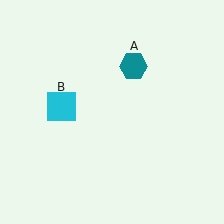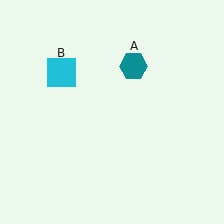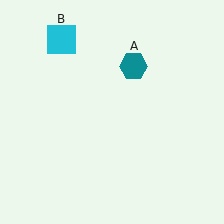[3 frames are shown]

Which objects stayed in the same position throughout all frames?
Teal hexagon (object A) remained stationary.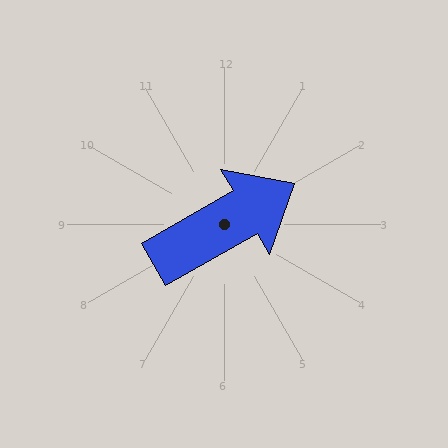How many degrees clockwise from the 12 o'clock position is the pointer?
Approximately 60 degrees.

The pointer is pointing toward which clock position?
Roughly 2 o'clock.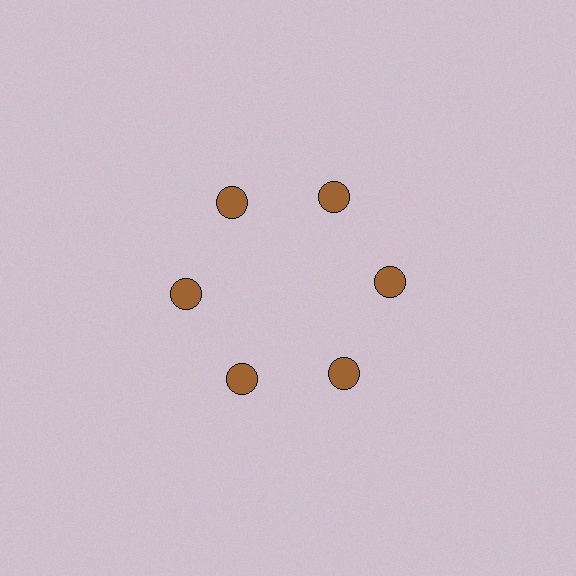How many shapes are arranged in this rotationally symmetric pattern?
There are 6 shapes, arranged in 6 groups of 1.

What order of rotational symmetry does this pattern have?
This pattern has 6-fold rotational symmetry.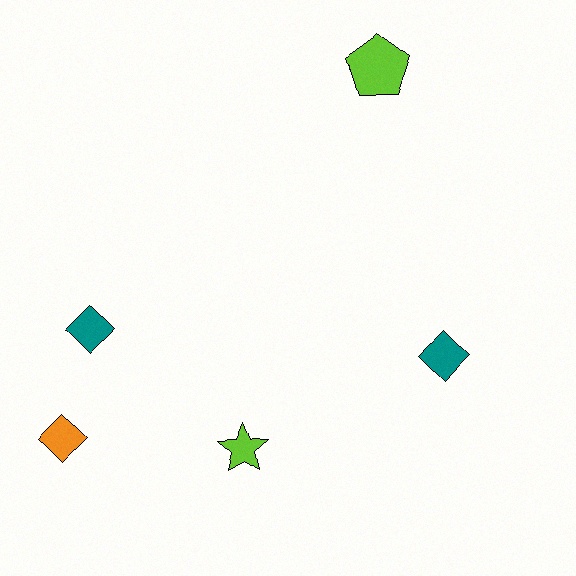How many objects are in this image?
There are 5 objects.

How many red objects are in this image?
There are no red objects.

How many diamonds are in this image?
There are 3 diamonds.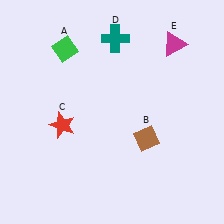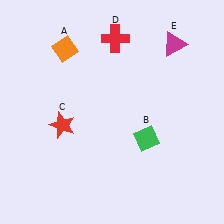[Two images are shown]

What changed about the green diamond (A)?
In Image 1, A is green. In Image 2, it changed to orange.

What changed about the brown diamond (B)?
In Image 1, B is brown. In Image 2, it changed to green.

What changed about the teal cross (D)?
In Image 1, D is teal. In Image 2, it changed to red.